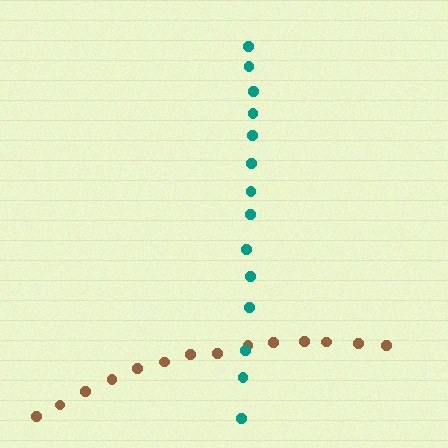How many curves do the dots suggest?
There are 2 distinct paths.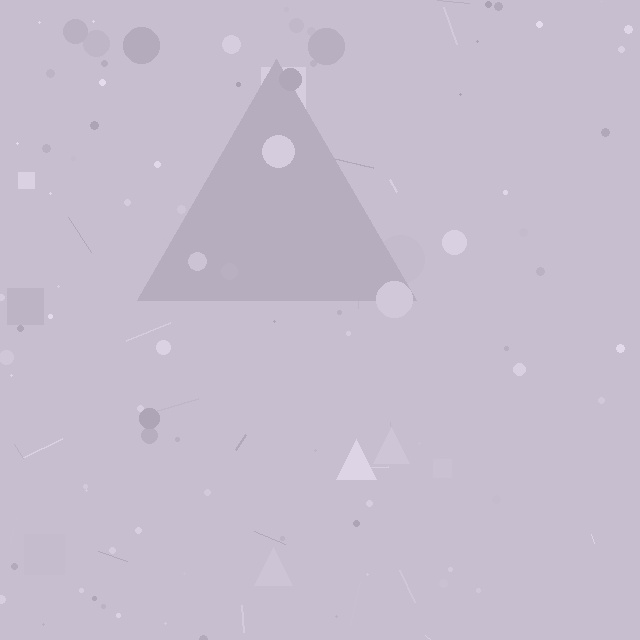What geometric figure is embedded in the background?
A triangle is embedded in the background.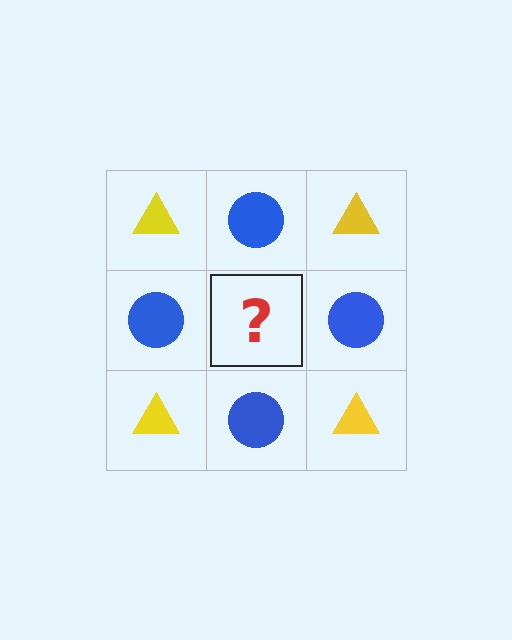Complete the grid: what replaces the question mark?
The question mark should be replaced with a yellow triangle.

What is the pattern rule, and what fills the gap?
The rule is that it alternates yellow triangle and blue circle in a checkerboard pattern. The gap should be filled with a yellow triangle.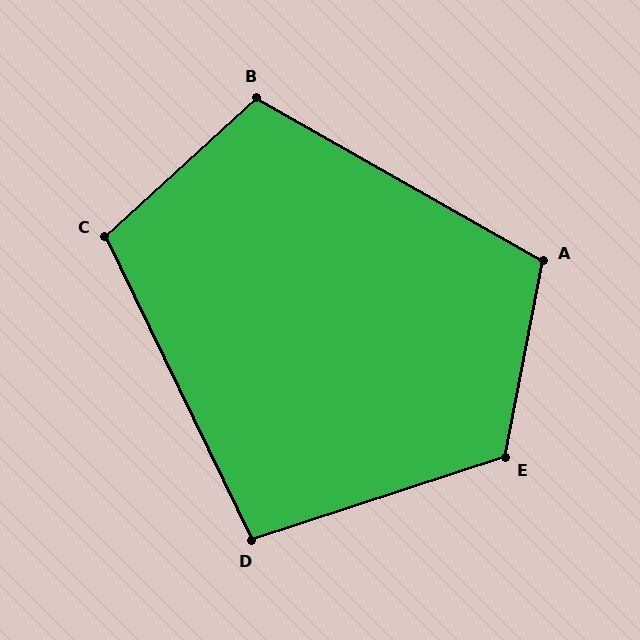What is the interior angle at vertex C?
Approximately 106 degrees (obtuse).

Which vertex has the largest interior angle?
E, at approximately 119 degrees.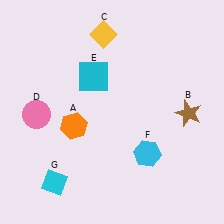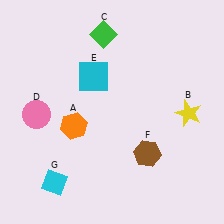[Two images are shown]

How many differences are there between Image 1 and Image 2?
There are 3 differences between the two images.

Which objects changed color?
B changed from brown to yellow. C changed from yellow to green. F changed from cyan to brown.